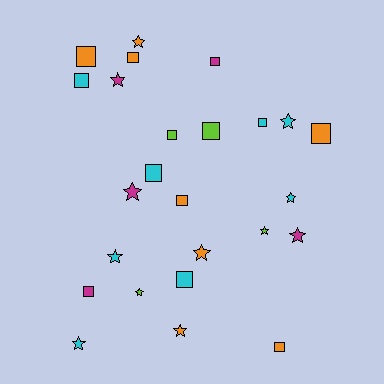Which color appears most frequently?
Orange, with 8 objects.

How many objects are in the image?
There are 25 objects.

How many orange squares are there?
There are 5 orange squares.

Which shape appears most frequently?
Square, with 13 objects.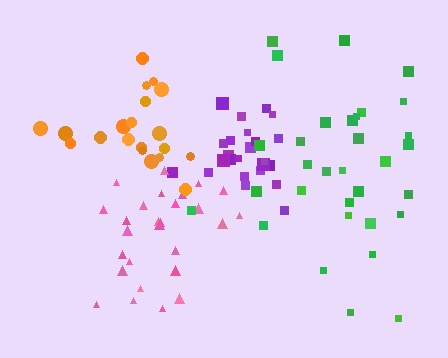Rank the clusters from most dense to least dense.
purple, orange, pink, green.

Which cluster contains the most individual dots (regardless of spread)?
Green (32).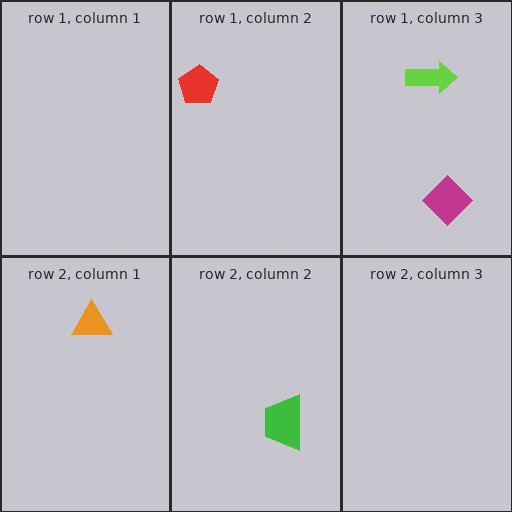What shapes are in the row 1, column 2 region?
The red pentagon.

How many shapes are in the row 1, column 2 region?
1.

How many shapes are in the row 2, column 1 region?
1.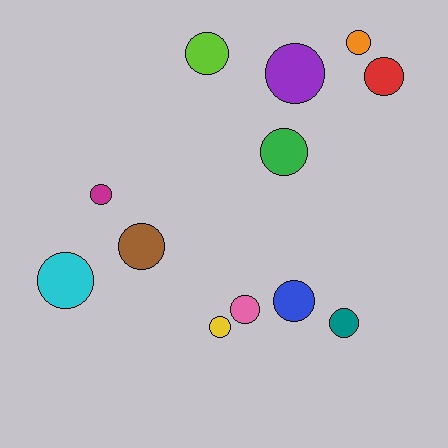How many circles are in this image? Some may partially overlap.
There are 12 circles.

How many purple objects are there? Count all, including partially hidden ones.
There is 1 purple object.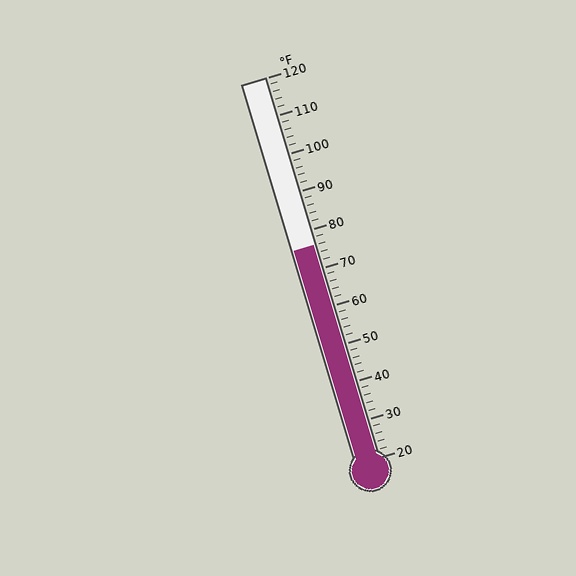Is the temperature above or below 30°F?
The temperature is above 30°F.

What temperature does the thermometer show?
The thermometer shows approximately 76°F.